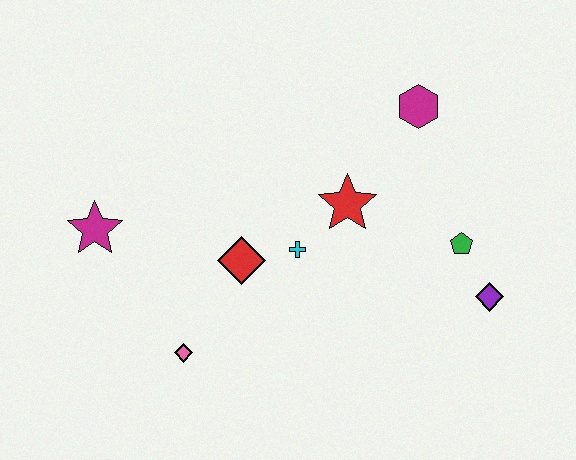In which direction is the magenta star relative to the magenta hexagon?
The magenta star is to the left of the magenta hexagon.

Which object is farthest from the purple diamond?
The magenta star is farthest from the purple diamond.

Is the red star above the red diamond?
Yes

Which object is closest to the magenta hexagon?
The red star is closest to the magenta hexagon.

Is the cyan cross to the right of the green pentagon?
No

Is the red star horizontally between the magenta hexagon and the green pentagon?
No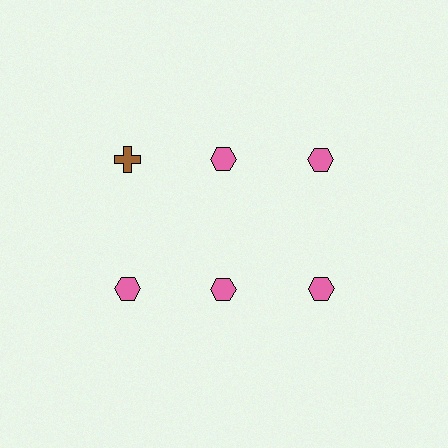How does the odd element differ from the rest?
It differs in both color (brown instead of pink) and shape (cross instead of hexagon).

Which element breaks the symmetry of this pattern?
The brown cross in the top row, leftmost column breaks the symmetry. All other shapes are pink hexagons.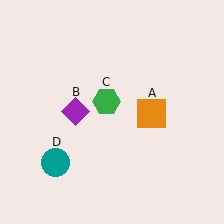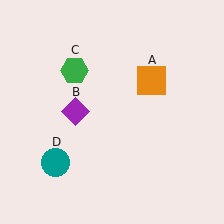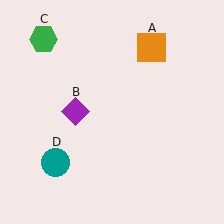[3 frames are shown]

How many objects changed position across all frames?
2 objects changed position: orange square (object A), green hexagon (object C).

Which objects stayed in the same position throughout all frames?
Purple diamond (object B) and teal circle (object D) remained stationary.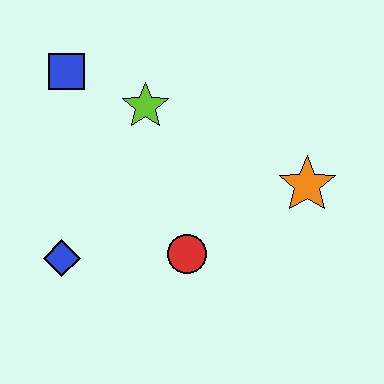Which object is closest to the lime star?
The blue square is closest to the lime star.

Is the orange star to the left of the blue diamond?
No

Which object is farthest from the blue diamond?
The orange star is farthest from the blue diamond.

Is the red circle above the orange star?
No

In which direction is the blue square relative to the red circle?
The blue square is above the red circle.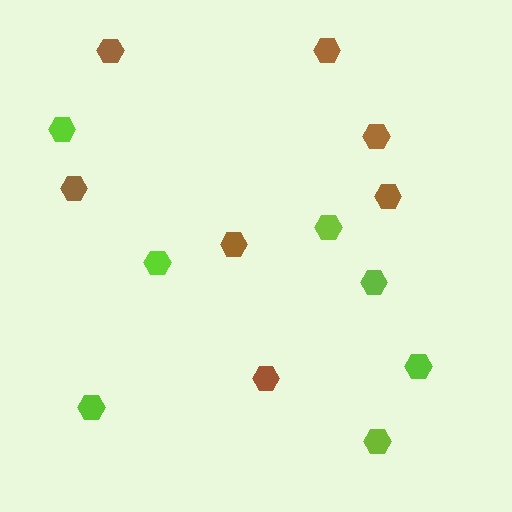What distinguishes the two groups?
There are 2 groups: one group of brown hexagons (7) and one group of lime hexagons (7).